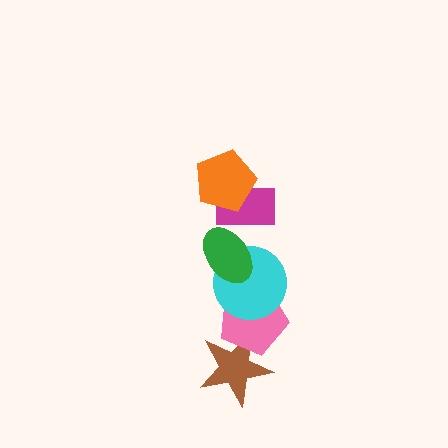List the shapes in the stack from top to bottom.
From top to bottom: the orange pentagon, the magenta rectangle, the green ellipse, the cyan circle, the pink pentagon, the brown star.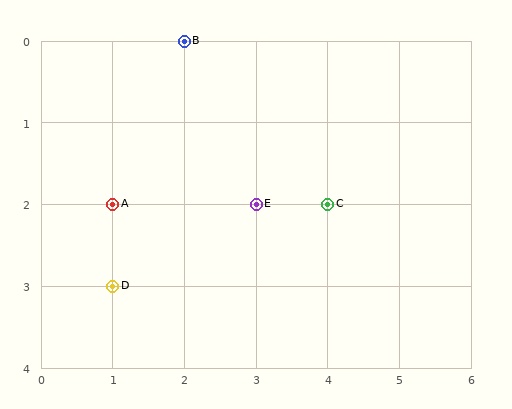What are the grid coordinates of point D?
Point D is at grid coordinates (1, 3).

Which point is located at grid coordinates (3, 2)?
Point E is at (3, 2).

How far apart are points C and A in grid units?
Points C and A are 3 columns apart.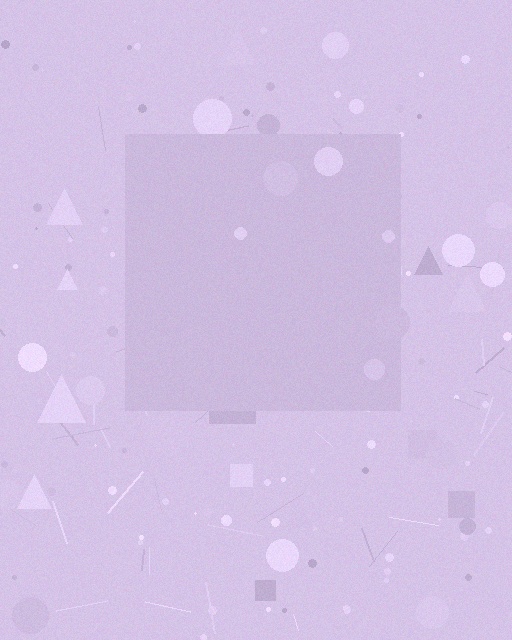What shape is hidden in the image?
A square is hidden in the image.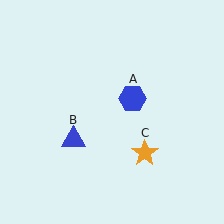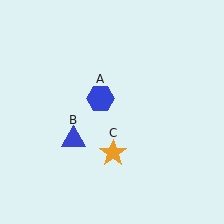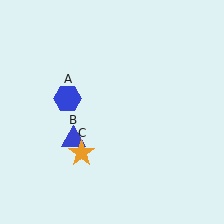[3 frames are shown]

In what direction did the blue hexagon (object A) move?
The blue hexagon (object A) moved left.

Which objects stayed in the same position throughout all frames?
Blue triangle (object B) remained stationary.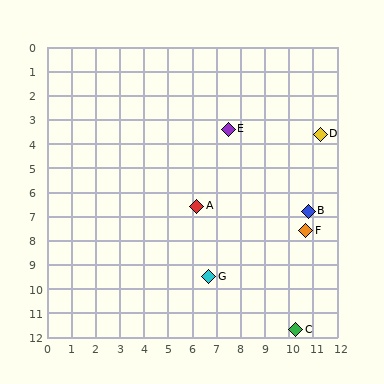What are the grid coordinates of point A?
Point A is at approximately (6.2, 6.6).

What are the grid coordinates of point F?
Point F is at approximately (10.7, 7.6).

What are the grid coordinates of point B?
Point B is at approximately (10.8, 6.8).